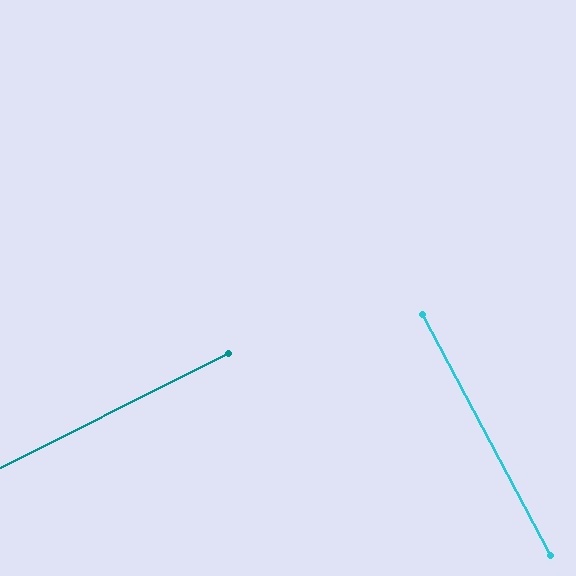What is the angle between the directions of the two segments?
Approximately 89 degrees.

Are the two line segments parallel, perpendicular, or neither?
Perpendicular — they meet at approximately 89°.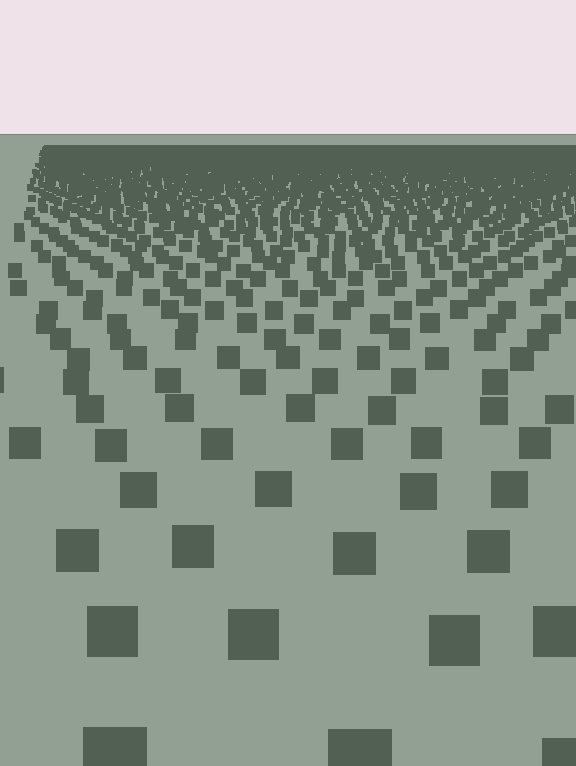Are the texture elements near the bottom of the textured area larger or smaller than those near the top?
Larger. Near the bottom, elements are closer to the viewer and appear at a bigger on-screen size.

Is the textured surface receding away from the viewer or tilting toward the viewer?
The surface is receding away from the viewer. Texture elements get smaller and denser toward the top.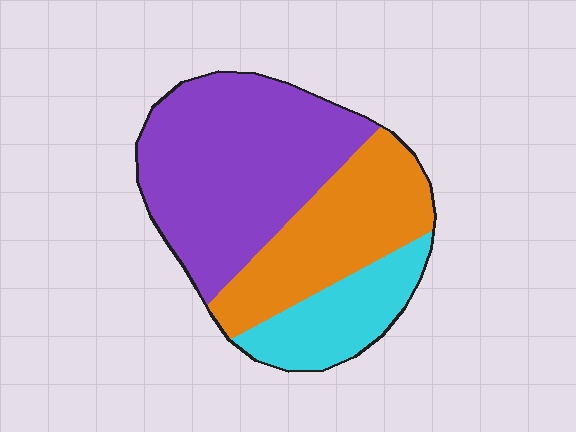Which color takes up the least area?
Cyan, at roughly 20%.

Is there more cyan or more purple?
Purple.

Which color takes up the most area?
Purple, at roughly 50%.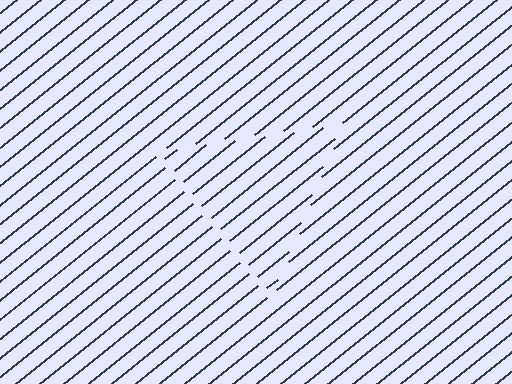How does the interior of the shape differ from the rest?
The interior of the shape contains the same grating, shifted by half a period — the contour is defined by the phase discontinuity where line-ends from the inner and outer gratings abut.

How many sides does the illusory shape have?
3 sides — the line-ends trace a triangle.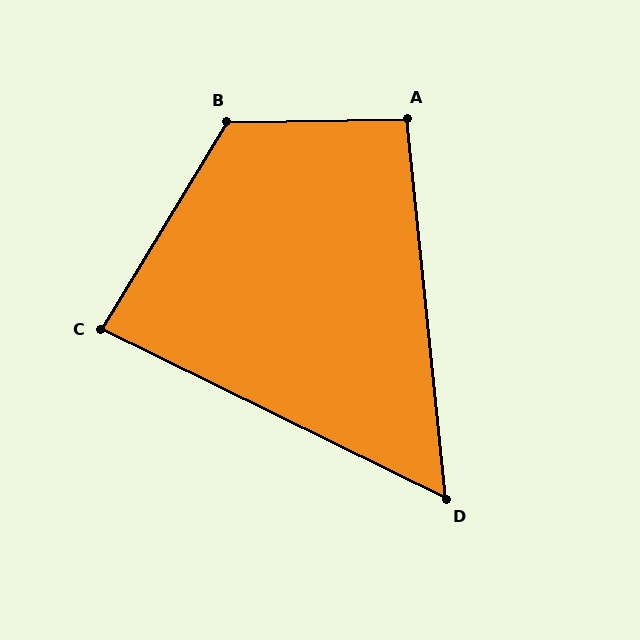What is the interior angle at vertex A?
Approximately 95 degrees (obtuse).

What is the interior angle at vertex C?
Approximately 85 degrees (acute).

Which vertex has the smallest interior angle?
D, at approximately 58 degrees.